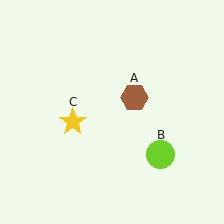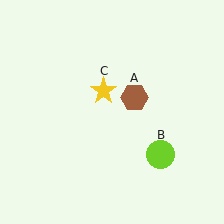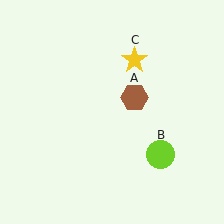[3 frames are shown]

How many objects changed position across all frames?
1 object changed position: yellow star (object C).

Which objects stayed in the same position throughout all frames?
Brown hexagon (object A) and lime circle (object B) remained stationary.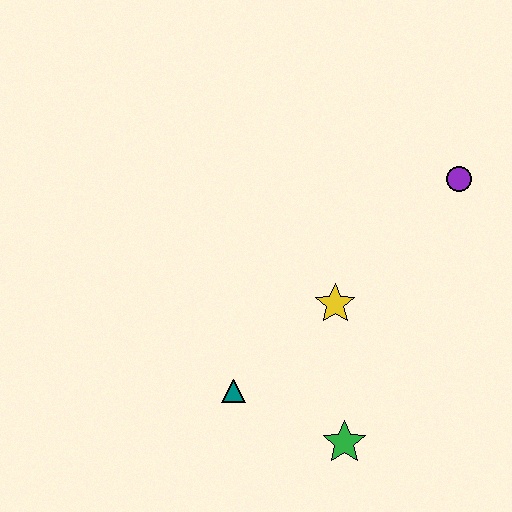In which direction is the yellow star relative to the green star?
The yellow star is above the green star.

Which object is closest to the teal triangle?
The green star is closest to the teal triangle.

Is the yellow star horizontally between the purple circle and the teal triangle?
Yes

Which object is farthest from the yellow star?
The purple circle is farthest from the yellow star.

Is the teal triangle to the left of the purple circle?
Yes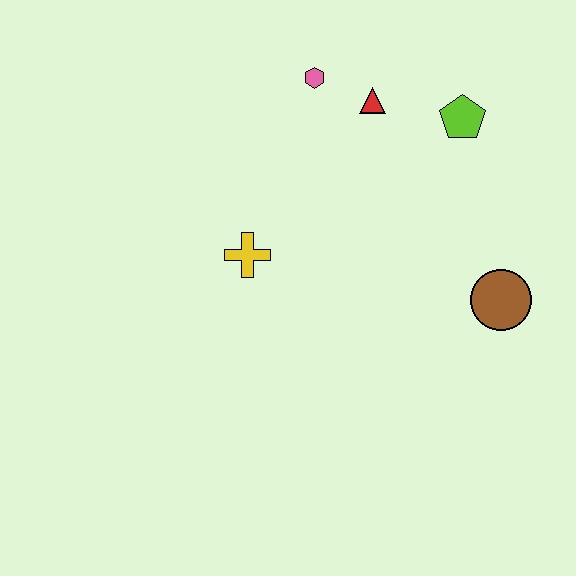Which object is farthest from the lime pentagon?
The yellow cross is farthest from the lime pentagon.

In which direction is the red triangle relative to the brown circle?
The red triangle is above the brown circle.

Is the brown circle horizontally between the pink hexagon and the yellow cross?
No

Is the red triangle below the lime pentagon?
No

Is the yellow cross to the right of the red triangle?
No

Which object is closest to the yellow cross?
The pink hexagon is closest to the yellow cross.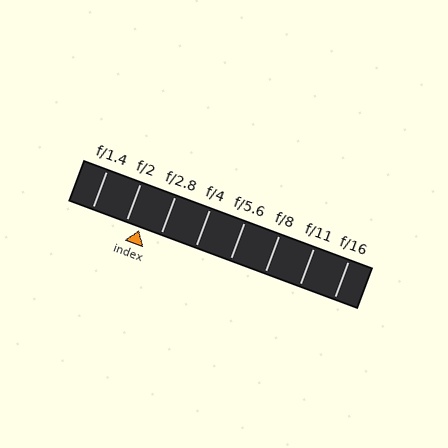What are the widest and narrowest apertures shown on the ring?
The widest aperture shown is f/1.4 and the narrowest is f/16.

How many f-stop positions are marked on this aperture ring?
There are 8 f-stop positions marked.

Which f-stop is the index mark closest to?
The index mark is closest to f/2.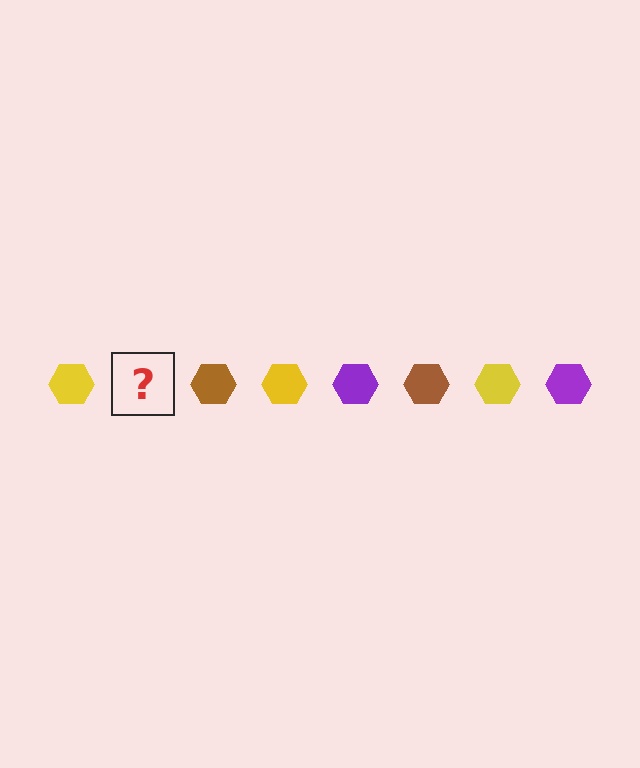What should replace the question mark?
The question mark should be replaced with a purple hexagon.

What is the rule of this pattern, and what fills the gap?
The rule is that the pattern cycles through yellow, purple, brown hexagons. The gap should be filled with a purple hexagon.